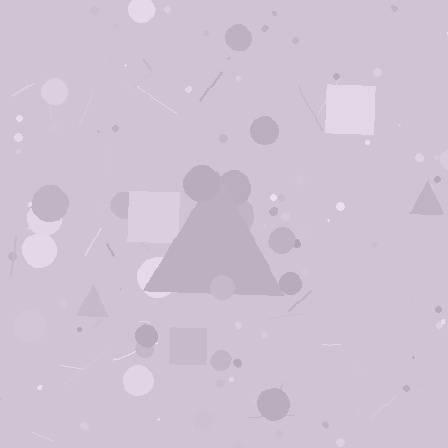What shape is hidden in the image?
A triangle is hidden in the image.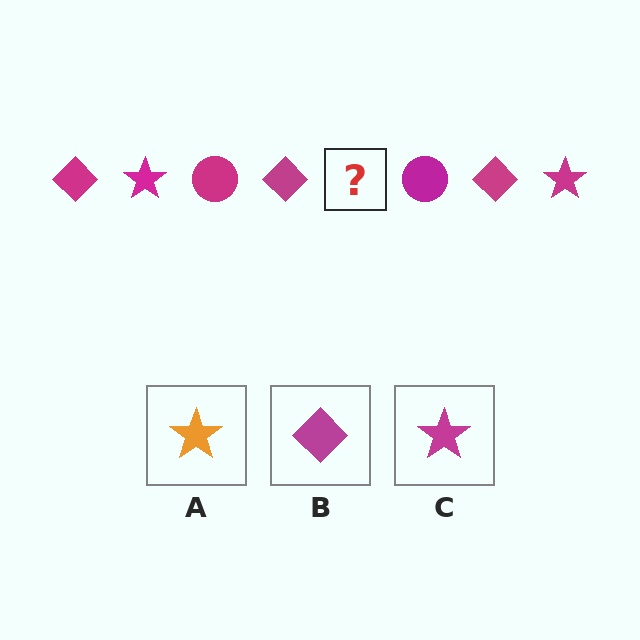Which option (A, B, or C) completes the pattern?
C.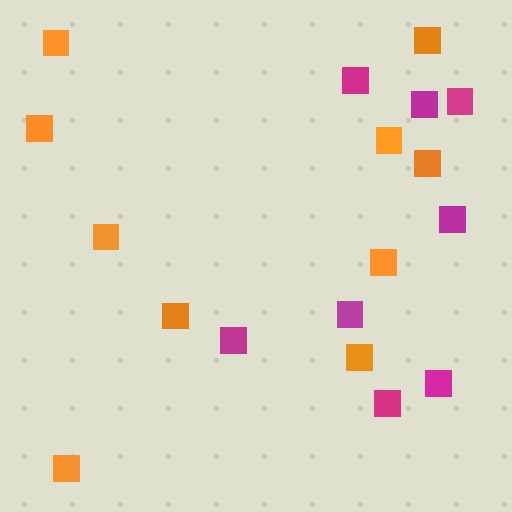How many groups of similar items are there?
There are 2 groups: one group of magenta squares (8) and one group of orange squares (10).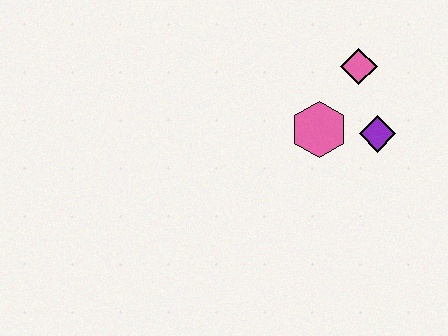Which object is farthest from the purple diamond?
The pink diamond is farthest from the purple diamond.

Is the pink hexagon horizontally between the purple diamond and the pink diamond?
No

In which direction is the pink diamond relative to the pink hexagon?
The pink diamond is above the pink hexagon.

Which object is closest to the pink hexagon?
The purple diamond is closest to the pink hexagon.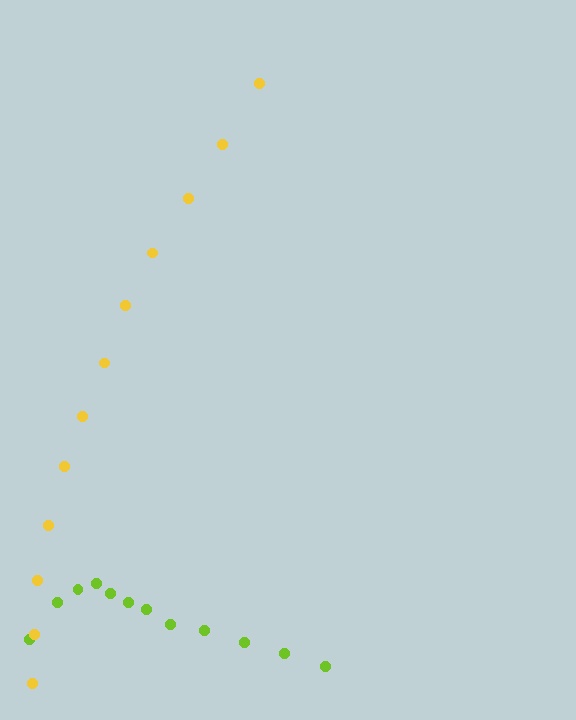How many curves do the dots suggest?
There are 2 distinct paths.